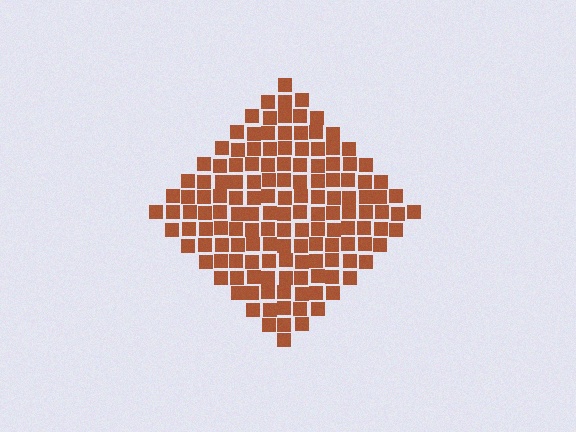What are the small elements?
The small elements are squares.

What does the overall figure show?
The overall figure shows a diamond.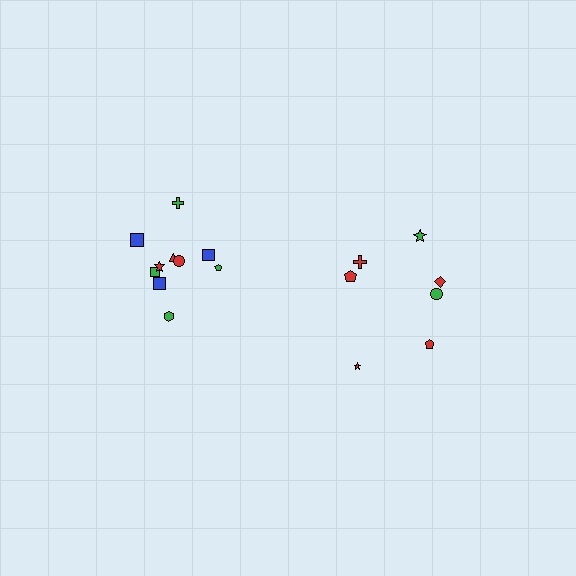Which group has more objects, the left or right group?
The left group.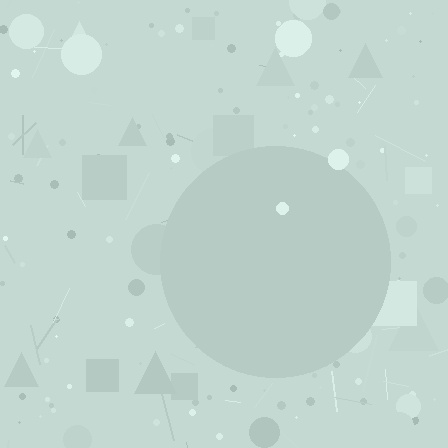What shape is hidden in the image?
A circle is hidden in the image.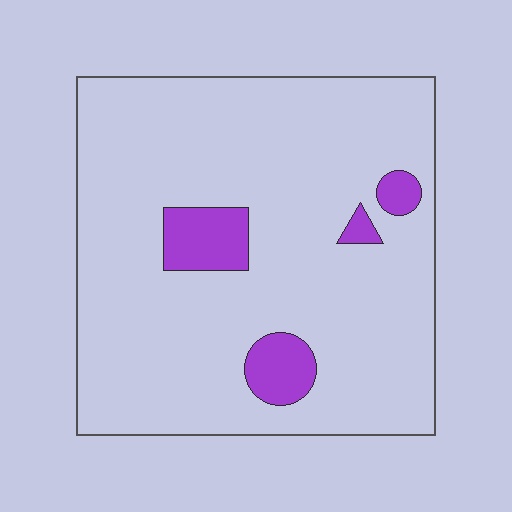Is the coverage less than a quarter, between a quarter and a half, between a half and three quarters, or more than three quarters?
Less than a quarter.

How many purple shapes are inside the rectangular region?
4.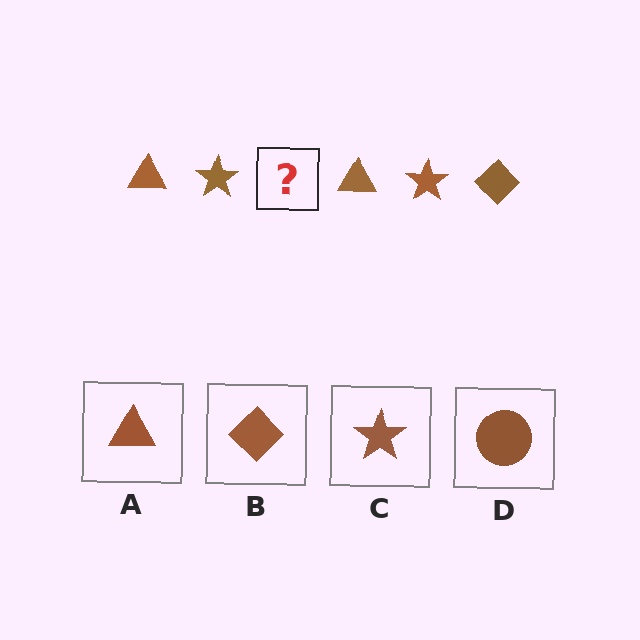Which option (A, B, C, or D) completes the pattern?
B.